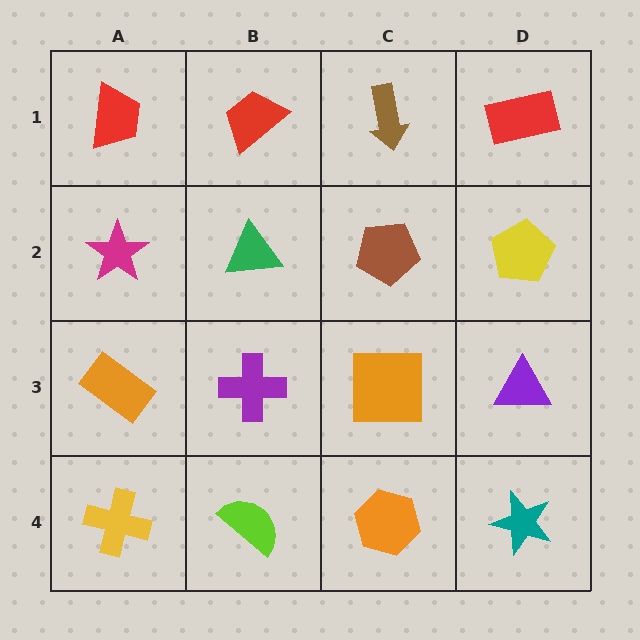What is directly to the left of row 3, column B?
An orange rectangle.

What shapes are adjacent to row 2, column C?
A brown arrow (row 1, column C), an orange square (row 3, column C), a green triangle (row 2, column B), a yellow pentagon (row 2, column D).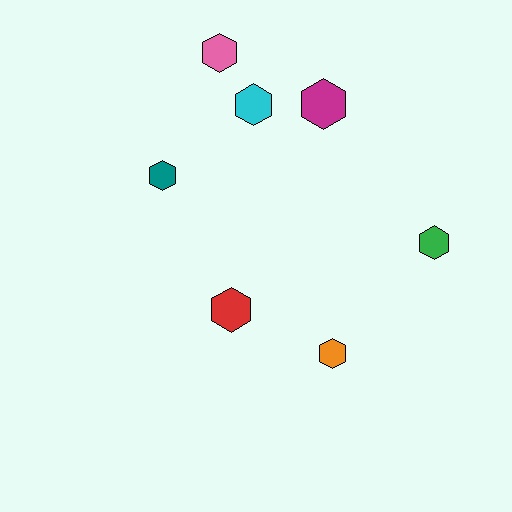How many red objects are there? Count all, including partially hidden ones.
There is 1 red object.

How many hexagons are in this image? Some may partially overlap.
There are 7 hexagons.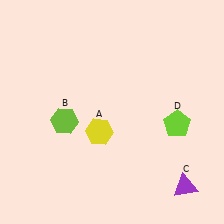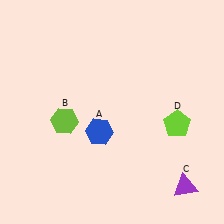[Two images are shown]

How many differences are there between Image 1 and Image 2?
There is 1 difference between the two images.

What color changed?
The hexagon (A) changed from yellow in Image 1 to blue in Image 2.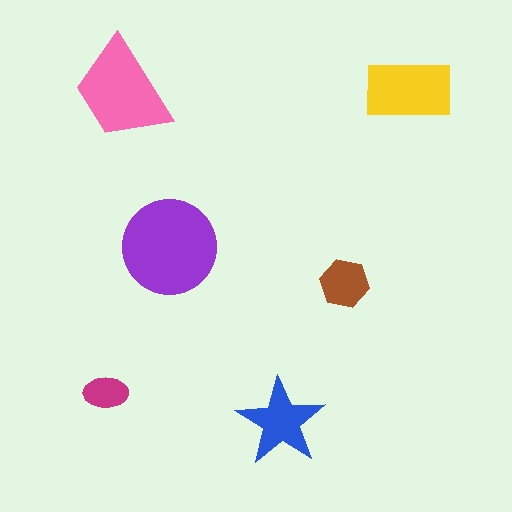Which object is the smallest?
The magenta ellipse.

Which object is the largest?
The purple circle.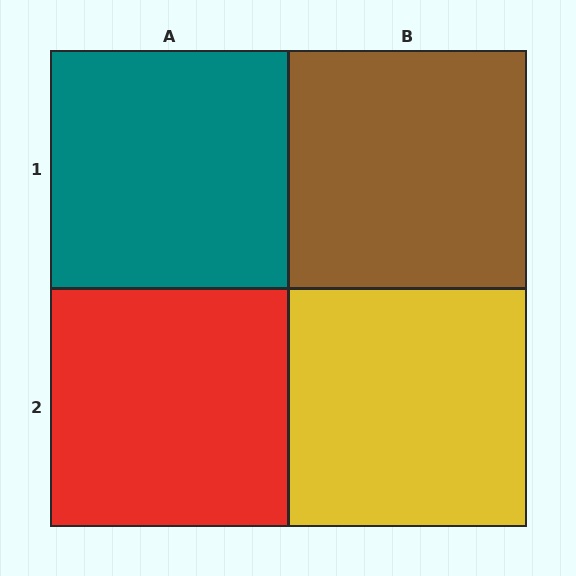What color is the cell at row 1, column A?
Teal.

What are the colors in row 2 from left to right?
Red, yellow.